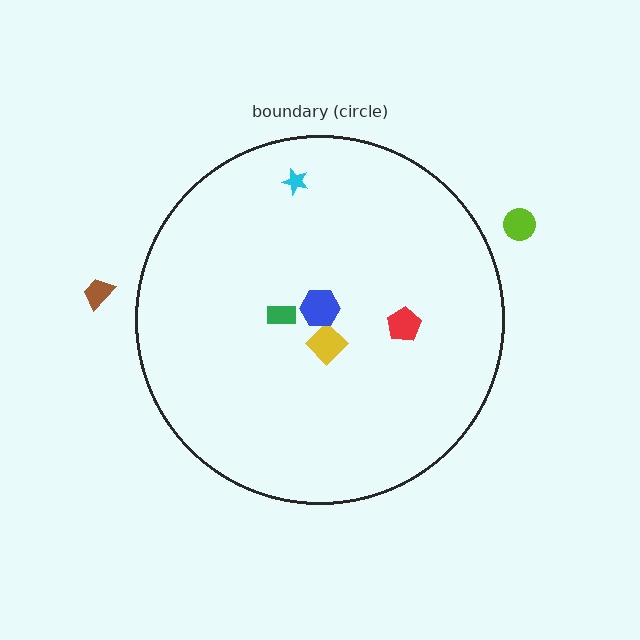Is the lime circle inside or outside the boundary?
Outside.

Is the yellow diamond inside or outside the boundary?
Inside.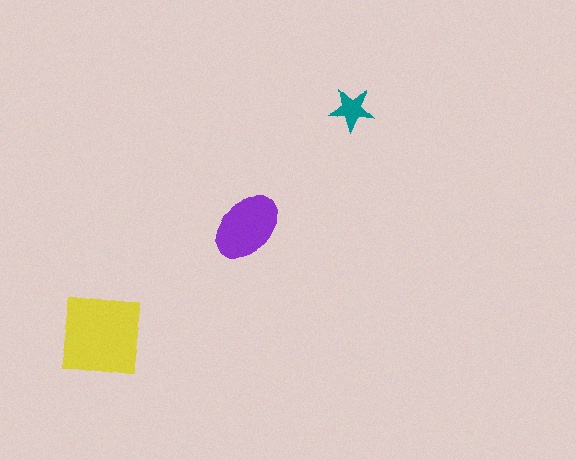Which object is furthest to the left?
The yellow square is leftmost.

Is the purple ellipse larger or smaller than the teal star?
Larger.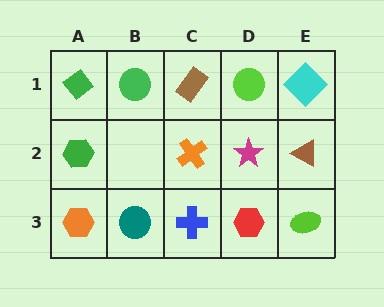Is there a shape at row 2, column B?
No, that cell is empty.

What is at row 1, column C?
A brown rectangle.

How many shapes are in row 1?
5 shapes.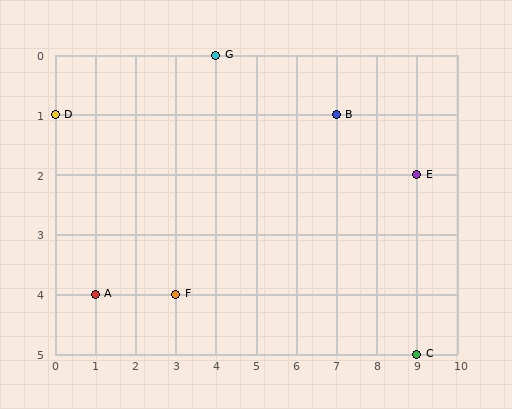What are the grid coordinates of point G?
Point G is at grid coordinates (4, 0).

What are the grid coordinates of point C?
Point C is at grid coordinates (9, 5).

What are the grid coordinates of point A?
Point A is at grid coordinates (1, 4).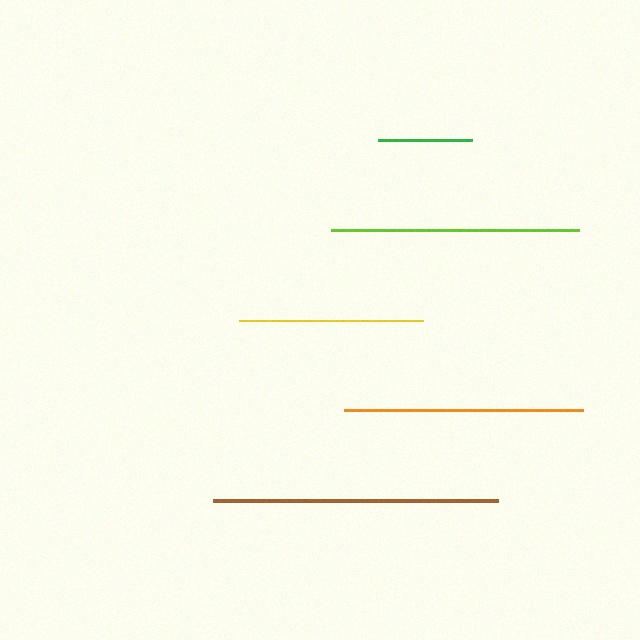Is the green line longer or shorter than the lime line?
The lime line is longer than the green line.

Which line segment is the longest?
The brown line is the longest at approximately 286 pixels.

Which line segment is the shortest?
The green line is the shortest at approximately 94 pixels.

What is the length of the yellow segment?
The yellow segment is approximately 184 pixels long.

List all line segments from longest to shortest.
From longest to shortest: brown, lime, orange, yellow, green.